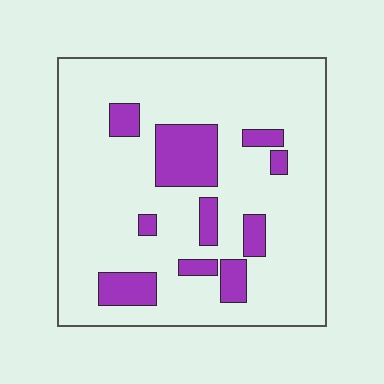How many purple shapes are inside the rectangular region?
10.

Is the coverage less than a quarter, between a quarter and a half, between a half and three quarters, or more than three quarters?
Less than a quarter.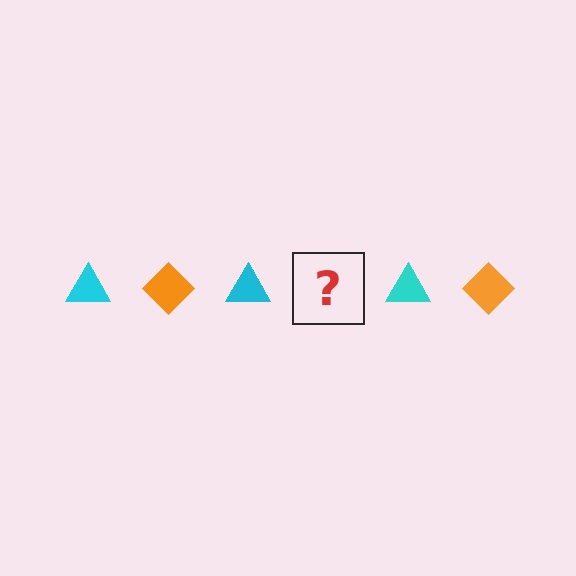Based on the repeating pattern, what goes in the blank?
The blank should be an orange diamond.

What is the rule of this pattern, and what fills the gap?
The rule is that the pattern alternates between cyan triangle and orange diamond. The gap should be filled with an orange diamond.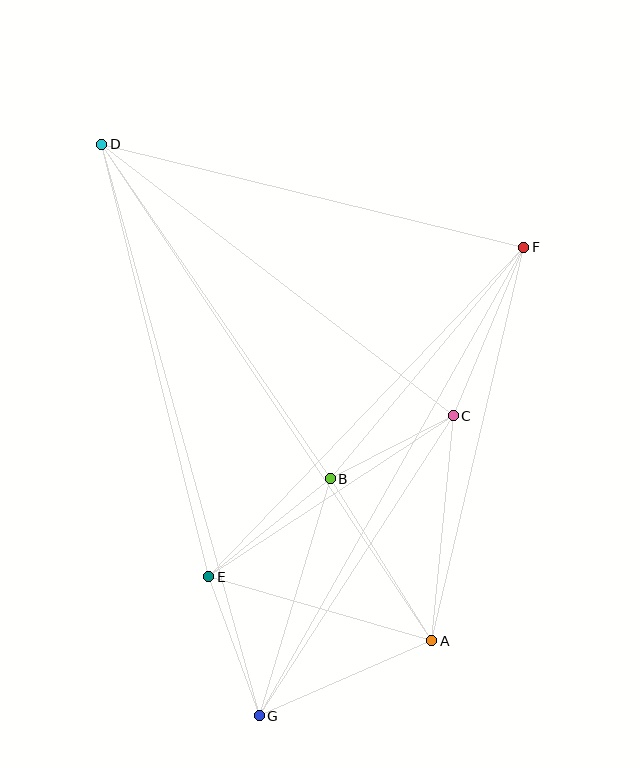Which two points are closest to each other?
Points B and C are closest to each other.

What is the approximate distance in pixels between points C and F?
The distance between C and F is approximately 183 pixels.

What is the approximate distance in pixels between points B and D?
The distance between B and D is approximately 405 pixels.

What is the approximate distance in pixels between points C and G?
The distance between C and G is approximately 357 pixels.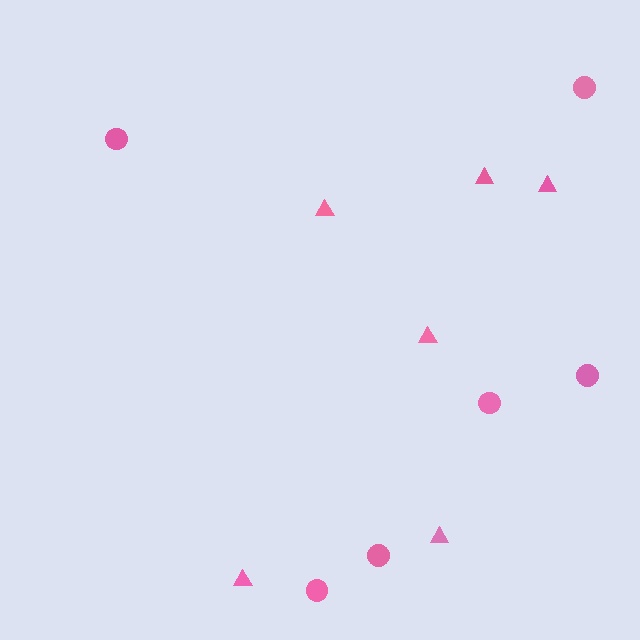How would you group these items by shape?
There are 2 groups: one group of triangles (6) and one group of circles (6).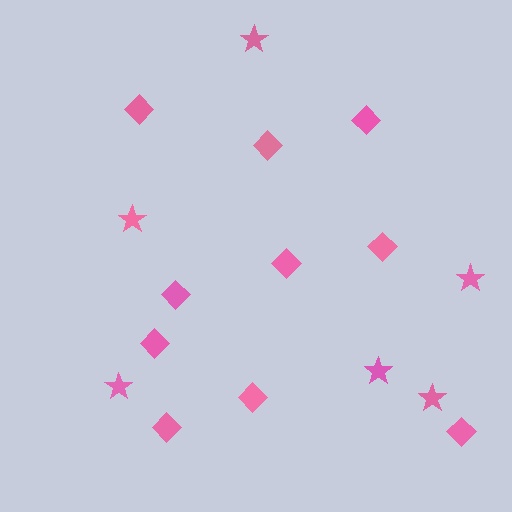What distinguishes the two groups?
There are 2 groups: one group of stars (6) and one group of diamonds (10).